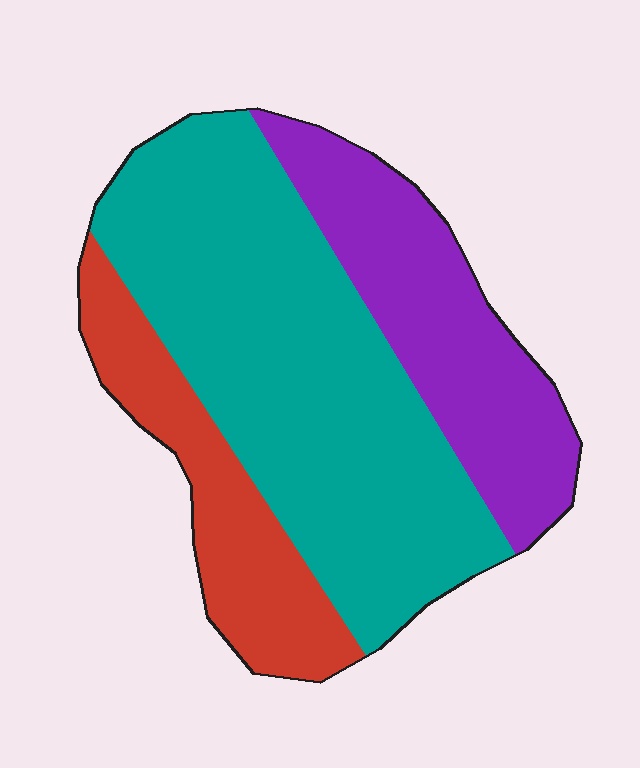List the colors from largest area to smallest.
From largest to smallest: teal, purple, red.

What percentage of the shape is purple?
Purple covers about 25% of the shape.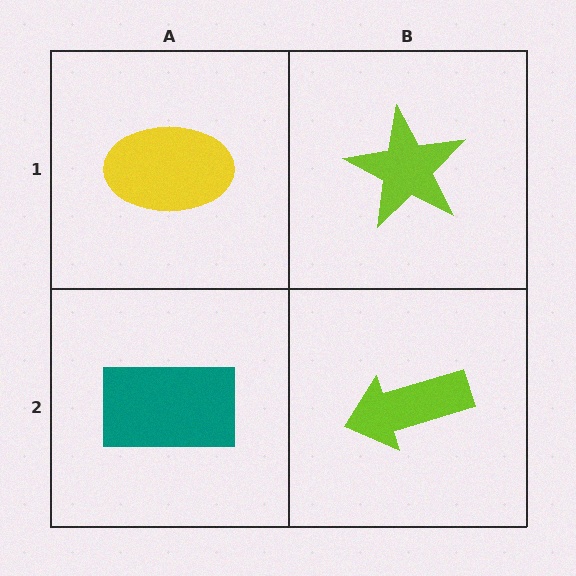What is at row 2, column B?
A lime arrow.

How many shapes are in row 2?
2 shapes.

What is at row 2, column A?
A teal rectangle.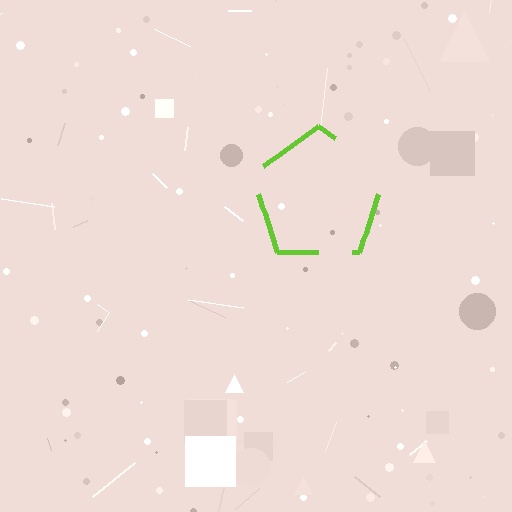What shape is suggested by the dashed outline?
The dashed outline suggests a pentagon.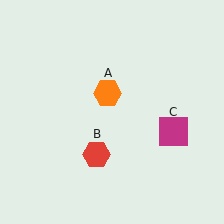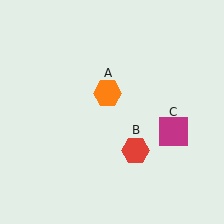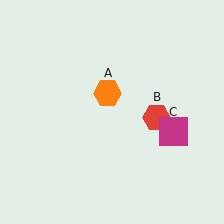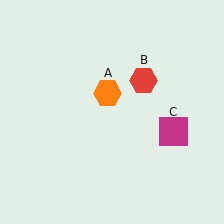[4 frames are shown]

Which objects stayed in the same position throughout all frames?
Orange hexagon (object A) and magenta square (object C) remained stationary.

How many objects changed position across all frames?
1 object changed position: red hexagon (object B).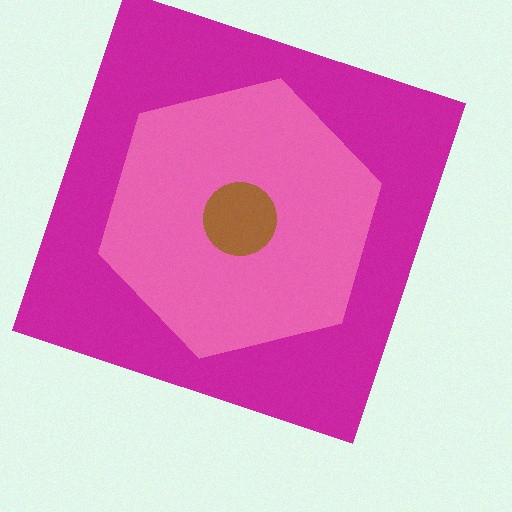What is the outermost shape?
The magenta square.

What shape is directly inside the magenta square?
The pink hexagon.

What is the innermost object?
The brown circle.